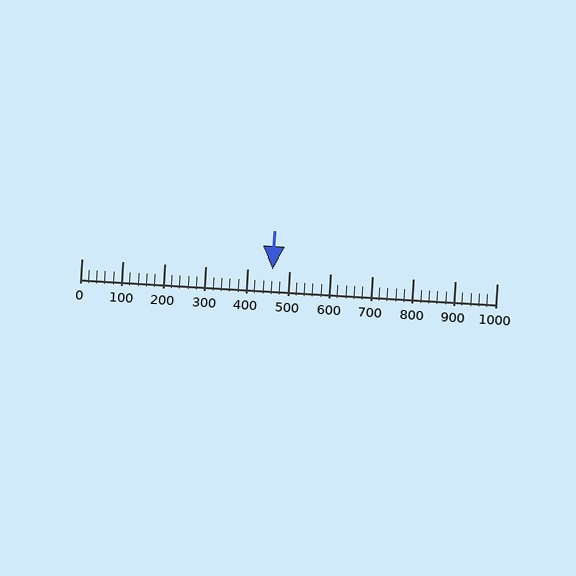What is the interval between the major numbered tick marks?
The major tick marks are spaced 100 units apart.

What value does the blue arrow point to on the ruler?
The blue arrow points to approximately 460.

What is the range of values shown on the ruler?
The ruler shows values from 0 to 1000.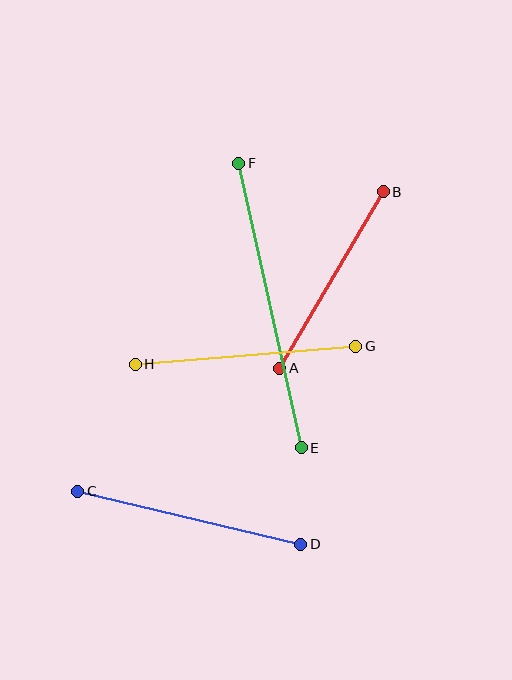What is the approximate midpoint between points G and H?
The midpoint is at approximately (246, 355) pixels.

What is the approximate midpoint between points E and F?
The midpoint is at approximately (270, 305) pixels.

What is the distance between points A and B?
The distance is approximately 204 pixels.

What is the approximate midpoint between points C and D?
The midpoint is at approximately (189, 518) pixels.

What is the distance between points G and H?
The distance is approximately 221 pixels.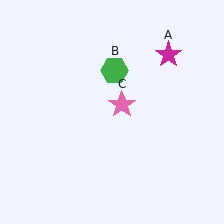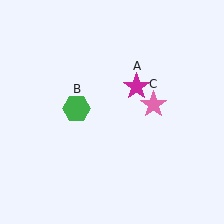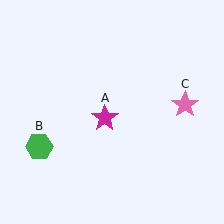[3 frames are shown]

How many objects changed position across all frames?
3 objects changed position: magenta star (object A), green hexagon (object B), pink star (object C).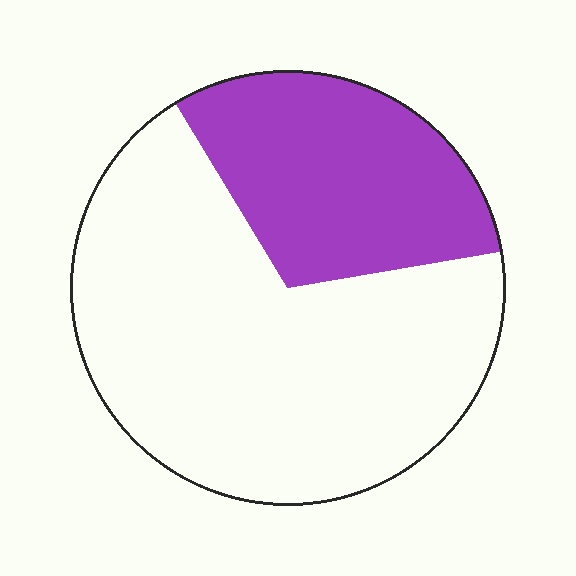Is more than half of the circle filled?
No.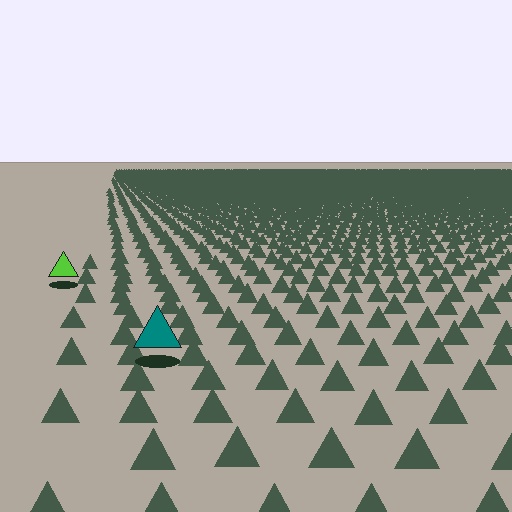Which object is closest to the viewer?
The teal triangle is closest. The texture marks near it are larger and more spread out.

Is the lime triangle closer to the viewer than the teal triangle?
No. The teal triangle is closer — you can tell from the texture gradient: the ground texture is coarser near it.